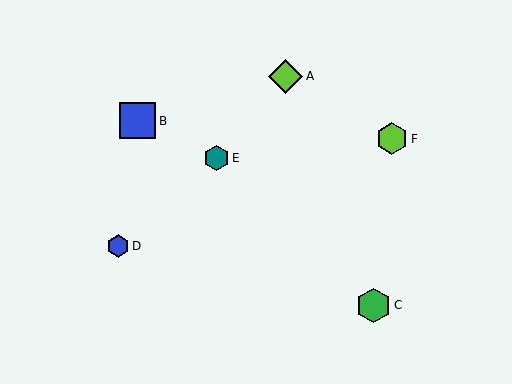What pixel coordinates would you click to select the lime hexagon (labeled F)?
Click at (392, 139) to select the lime hexagon F.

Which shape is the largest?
The blue square (labeled B) is the largest.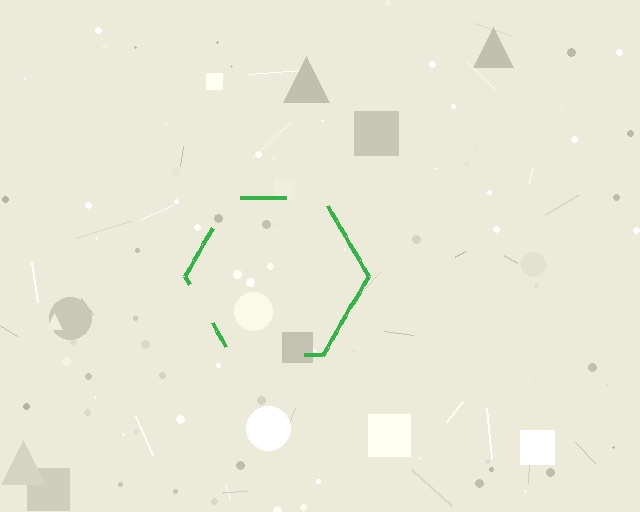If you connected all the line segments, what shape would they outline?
They would outline a hexagon.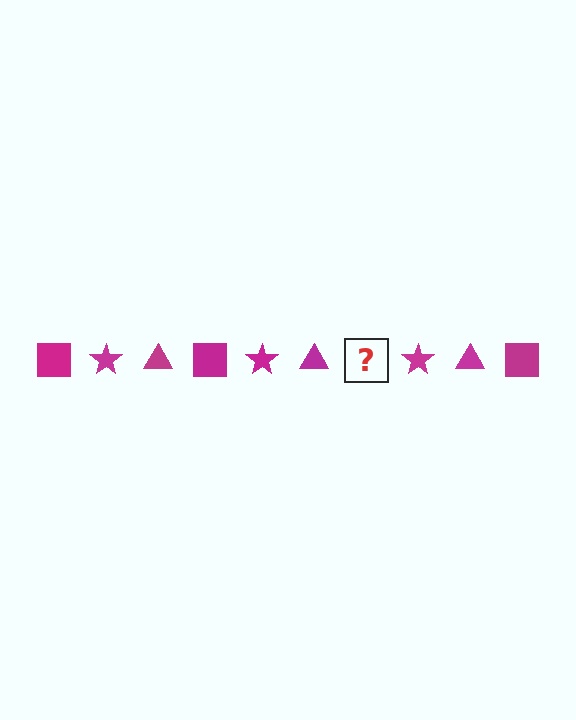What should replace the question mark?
The question mark should be replaced with a magenta square.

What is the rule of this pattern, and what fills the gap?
The rule is that the pattern cycles through square, star, triangle shapes in magenta. The gap should be filled with a magenta square.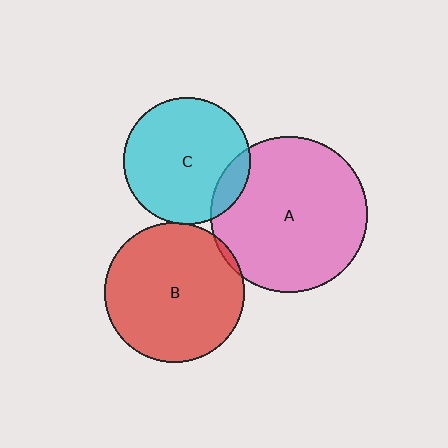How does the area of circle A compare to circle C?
Approximately 1.5 times.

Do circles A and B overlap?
Yes.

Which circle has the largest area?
Circle A (pink).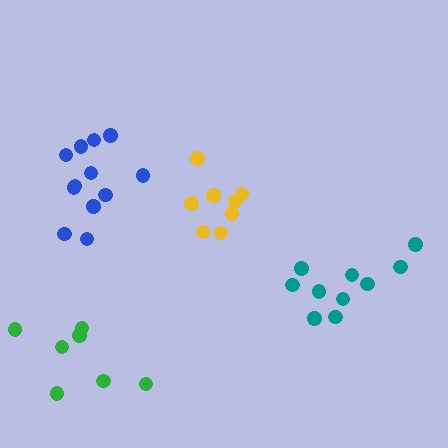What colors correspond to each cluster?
The clusters are colored: green, teal, blue, yellow.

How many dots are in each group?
Group 1: 7 dots, Group 2: 10 dots, Group 3: 12 dots, Group 4: 8 dots (37 total).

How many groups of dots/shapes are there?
There are 4 groups.